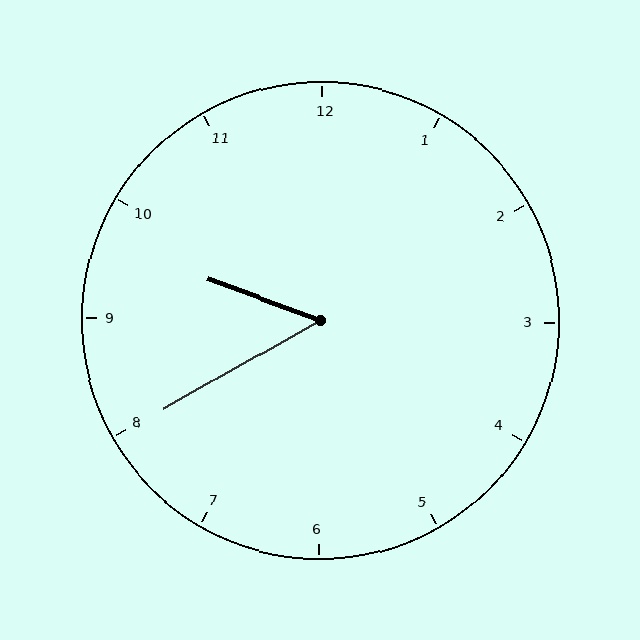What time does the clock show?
9:40.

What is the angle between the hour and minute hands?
Approximately 50 degrees.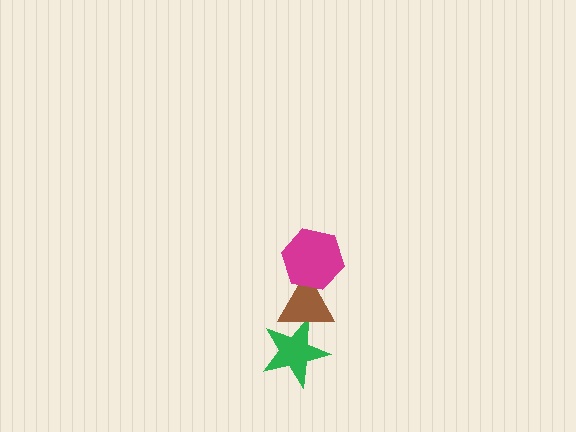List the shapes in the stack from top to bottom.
From top to bottom: the magenta hexagon, the brown triangle, the green star.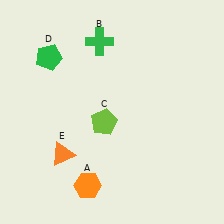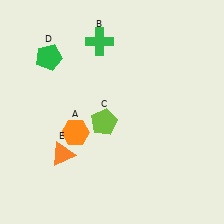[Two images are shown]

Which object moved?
The orange hexagon (A) moved up.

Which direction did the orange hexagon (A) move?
The orange hexagon (A) moved up.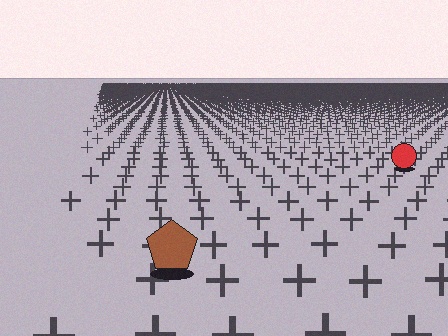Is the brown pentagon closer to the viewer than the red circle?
Yes. The brown pentagon is closer — you can tell from the texture gradient: the ground texture is coarser near it.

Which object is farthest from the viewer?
The red circle is farthest from the viewer. It appears smaller and the ground texture around it is denser.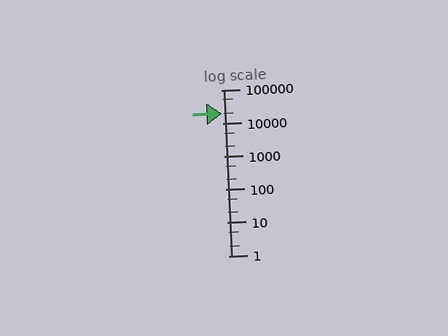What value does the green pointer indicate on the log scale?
The pointer indicates approximately 20000.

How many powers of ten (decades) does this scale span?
The scale spans 5 decades, from 1 to 100000.